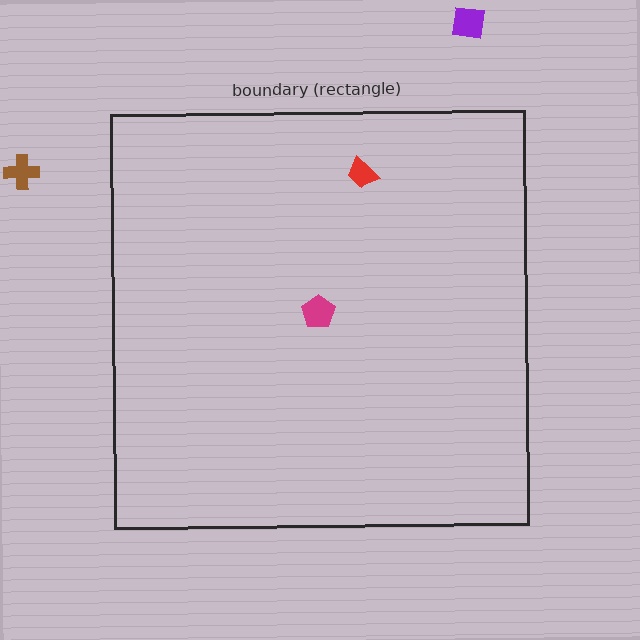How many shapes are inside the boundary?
2 inside, 2 outside.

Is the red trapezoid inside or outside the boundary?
Inside.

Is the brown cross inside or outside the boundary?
Outside.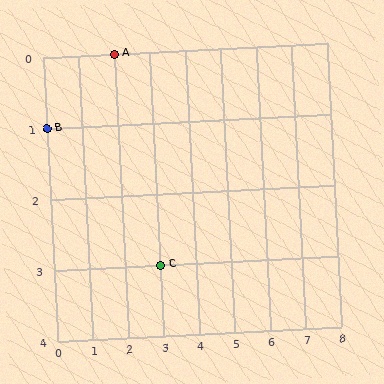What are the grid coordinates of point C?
Point C is at grid coordinates (3, 3).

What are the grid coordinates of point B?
Point B is at grid coordinates (0, 1).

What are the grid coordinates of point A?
Point A is at grid coordinates (2, 0).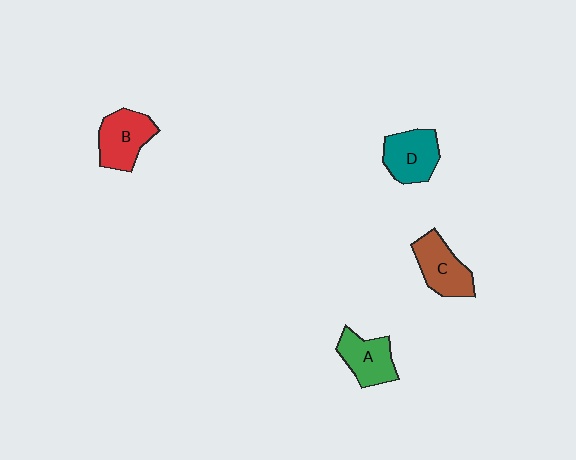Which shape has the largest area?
Shape B (red).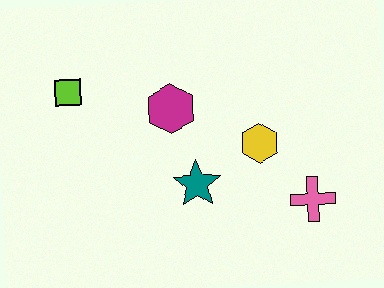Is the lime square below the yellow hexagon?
No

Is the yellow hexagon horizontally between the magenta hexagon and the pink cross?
Yes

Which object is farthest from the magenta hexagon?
The pink cross is farthest from the magenta hexagon.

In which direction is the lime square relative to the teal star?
The lime square is to the left of the teal star.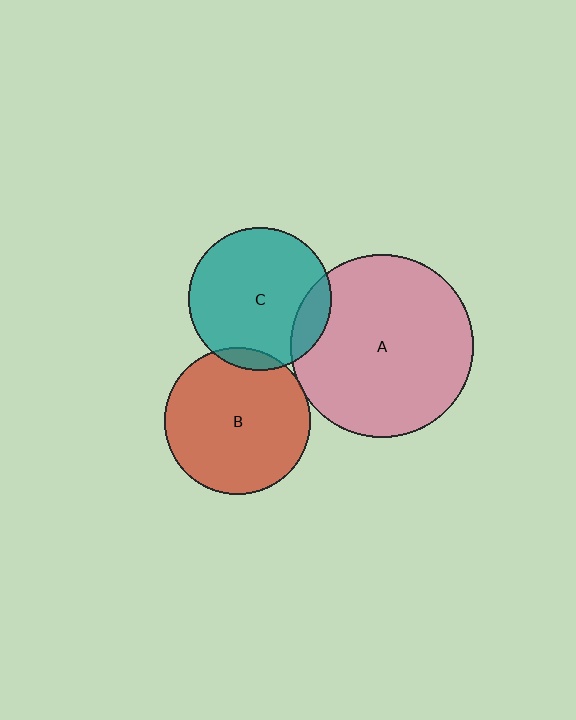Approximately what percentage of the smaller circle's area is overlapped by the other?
Approximately 5%.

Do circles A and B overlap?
Yes.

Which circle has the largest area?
Circle A (pink).